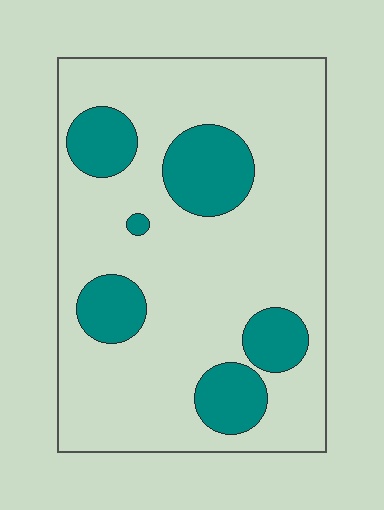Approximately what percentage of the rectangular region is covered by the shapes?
Approximately 20%.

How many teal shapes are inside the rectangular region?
6.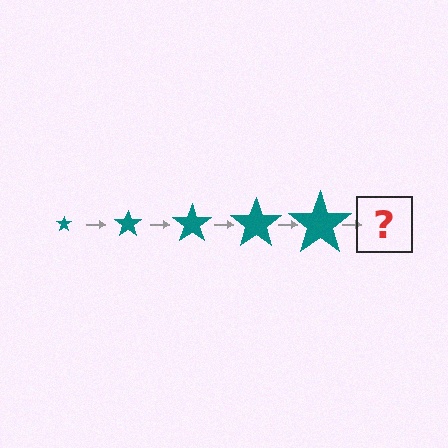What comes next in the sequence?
The next element should be a teal star, larger than the previous one.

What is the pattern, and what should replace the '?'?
The pattern is that the star gets progressively larger each step. The '?' should be a teal star, larger than the previous one.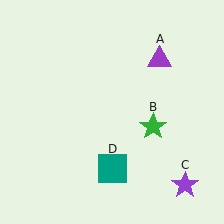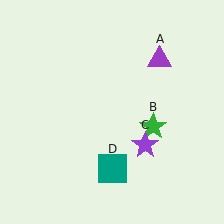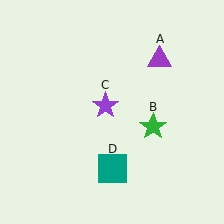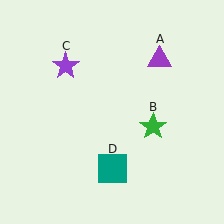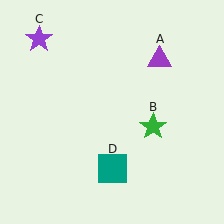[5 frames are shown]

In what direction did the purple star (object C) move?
The purple star (object C) moved up and to the left.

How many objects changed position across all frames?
1 object changed position: purple star (object C).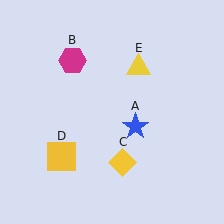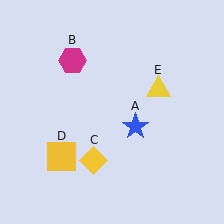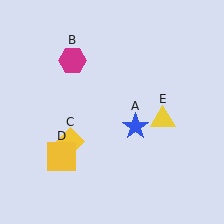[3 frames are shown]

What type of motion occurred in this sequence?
The yellow diamond (object C), yellow triangle (object E) rotated clockwise around the center of the scene.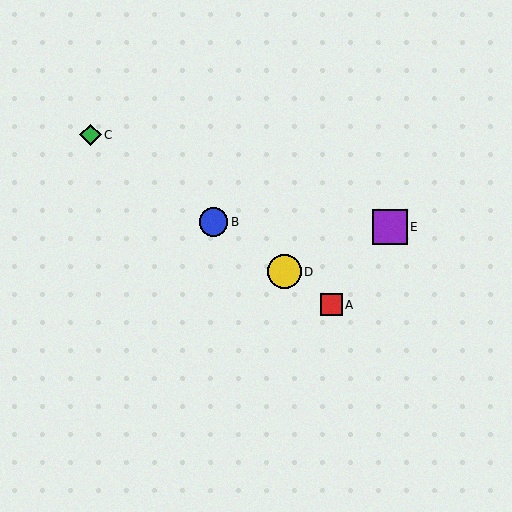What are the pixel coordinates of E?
Object E is at (390, 227).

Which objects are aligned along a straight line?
Objects A, B, C, D are aligned along a straight line.